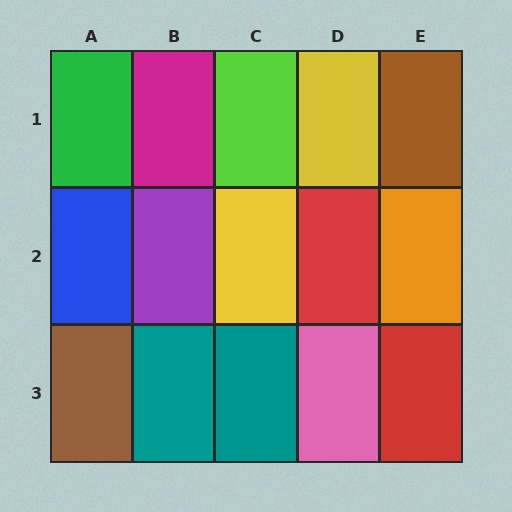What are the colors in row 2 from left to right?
Blue, purple, yellow, red, orange.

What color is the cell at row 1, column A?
Green.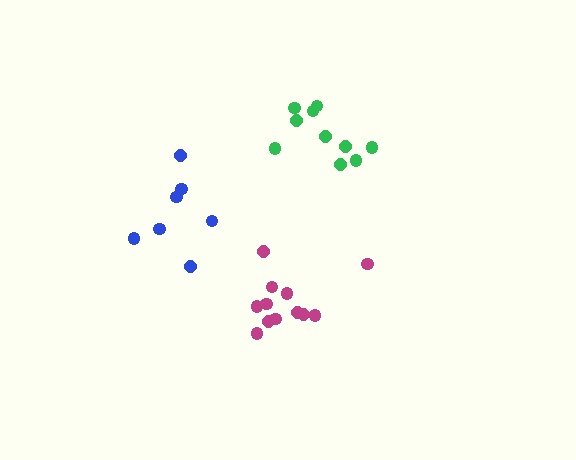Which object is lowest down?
The magenta cluster is bottommost.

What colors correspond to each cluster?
The clusters are colored: blue, magenta, green.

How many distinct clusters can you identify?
There are 3 distinct clusters.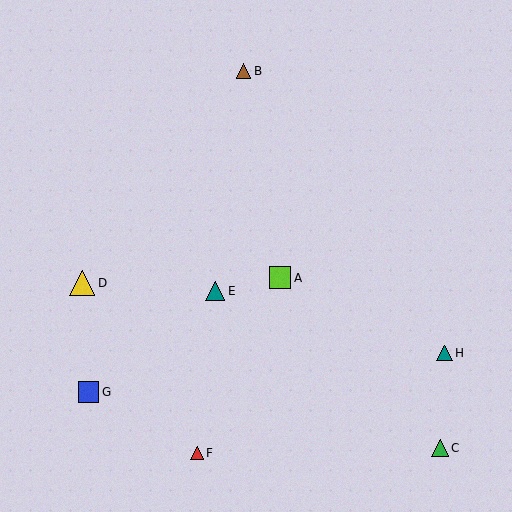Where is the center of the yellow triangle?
The center of the yellow triangle is at (82, 283).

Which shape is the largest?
The yellow triangle (labeled D) is the largest.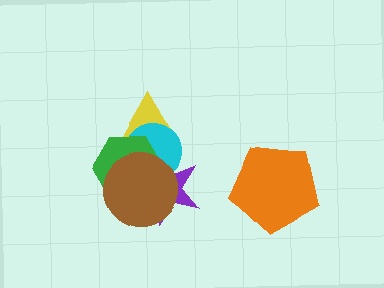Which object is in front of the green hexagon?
The brown circle is in front of the green hexagon.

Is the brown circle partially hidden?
No, no other shape covers it.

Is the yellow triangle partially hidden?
Yes, it is partially covered by another shape.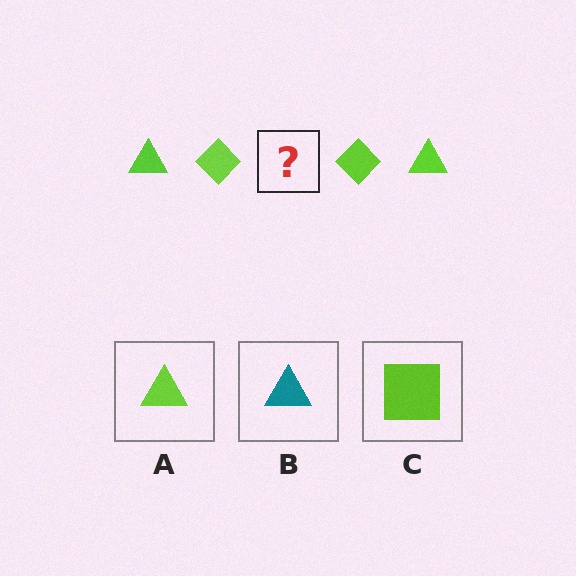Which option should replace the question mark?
Option A.